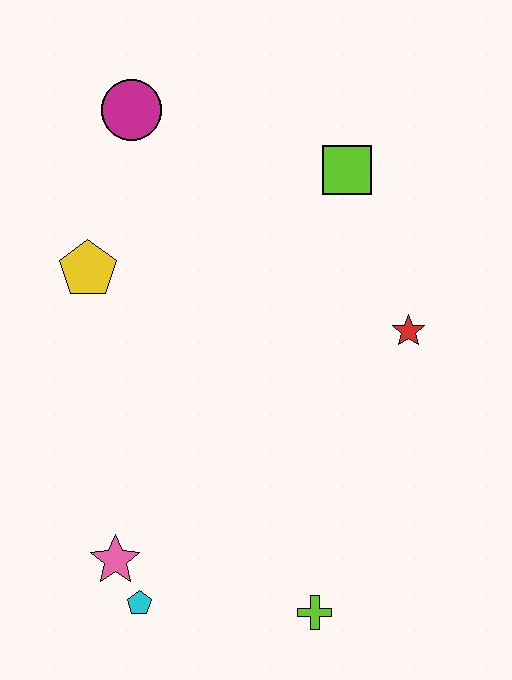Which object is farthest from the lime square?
The cyan pentagon is farthest from the lime square.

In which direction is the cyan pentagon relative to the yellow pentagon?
The cyan pentagon is below the yellow pentagon.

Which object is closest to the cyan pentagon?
The pink star is closest to the cyan pentagon.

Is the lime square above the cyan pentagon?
Yes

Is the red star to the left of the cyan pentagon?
No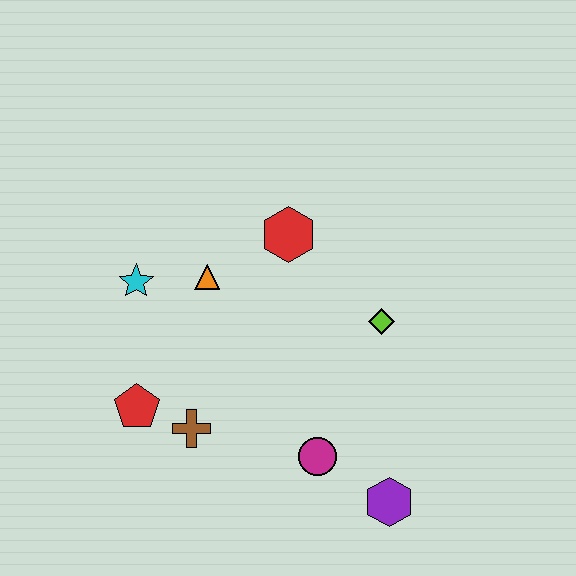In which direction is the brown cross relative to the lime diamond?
The brown cross is to the left of the lime diamond.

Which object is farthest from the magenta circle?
The cyan star is farthest from the magenta circle.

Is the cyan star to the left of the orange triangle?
Yes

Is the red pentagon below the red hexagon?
Yes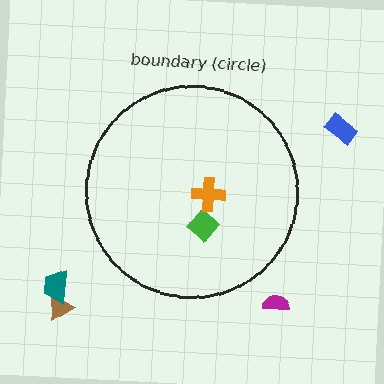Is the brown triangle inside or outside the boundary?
Outside.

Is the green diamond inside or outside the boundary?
Inside.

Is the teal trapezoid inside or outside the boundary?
Outside.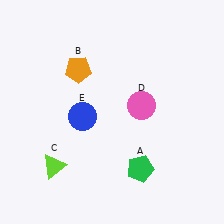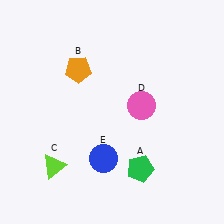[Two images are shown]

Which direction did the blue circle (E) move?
The blue circle (E) moved down.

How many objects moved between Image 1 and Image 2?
1 object moved between the two images.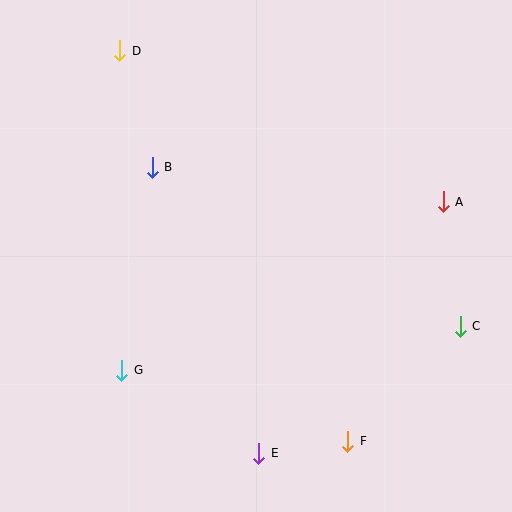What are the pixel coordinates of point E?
Point E is at (259, 453).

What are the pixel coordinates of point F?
Point F is at (348, 441).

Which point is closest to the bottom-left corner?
Point G is closest to the bottom-left corner.